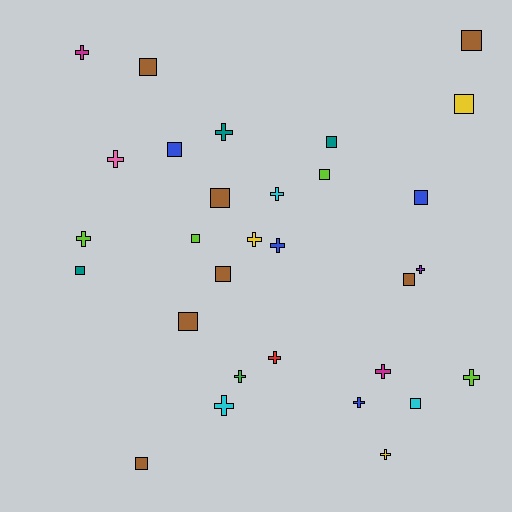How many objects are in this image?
There are 30 objects.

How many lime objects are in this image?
There are 4 lime objects.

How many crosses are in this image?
There are 15 crosses.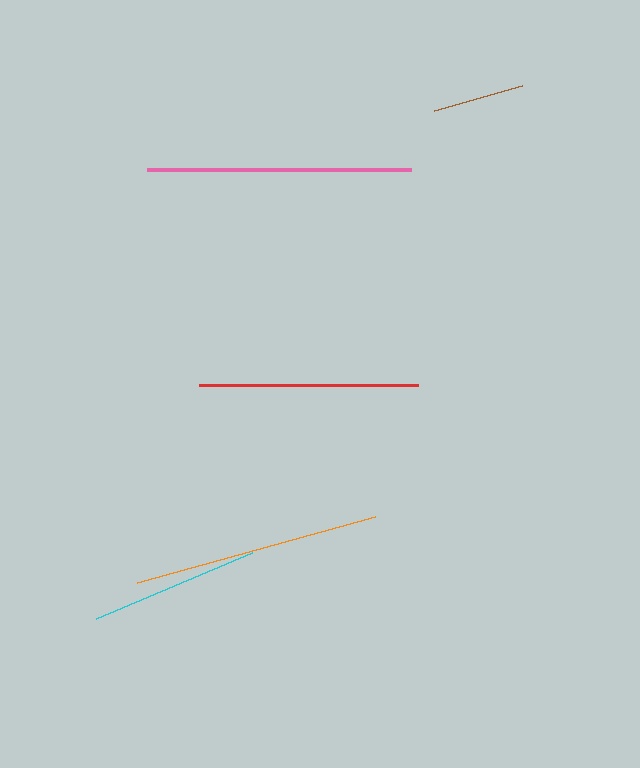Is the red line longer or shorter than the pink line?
The pink line is longer than the red line.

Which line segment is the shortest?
The brown line is the shortest at approximately 91 pixels.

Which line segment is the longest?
The pink line is the longest at approximately 264 pixels.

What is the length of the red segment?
The red segment is approximately 218 pixels long.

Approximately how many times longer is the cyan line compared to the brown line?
The cyan line is approximately 1.9 times the length of the brown line.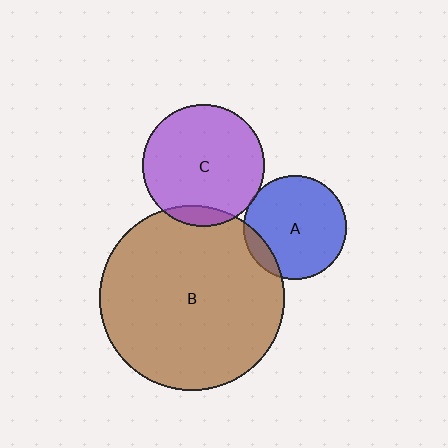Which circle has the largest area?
Circle B (brown).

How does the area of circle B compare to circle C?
Approximately 2.3 times.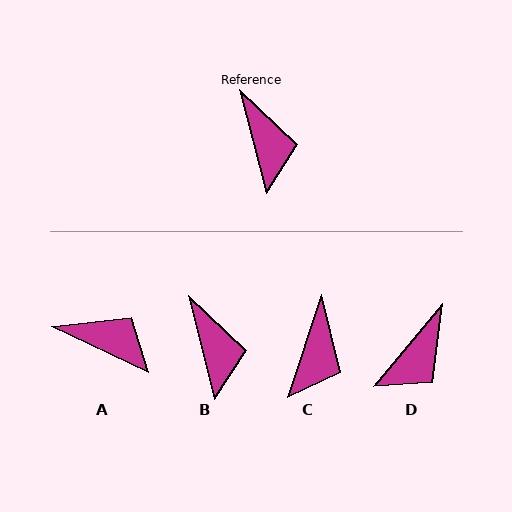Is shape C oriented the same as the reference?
No, it is off by about 32 degrees.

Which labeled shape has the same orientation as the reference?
B.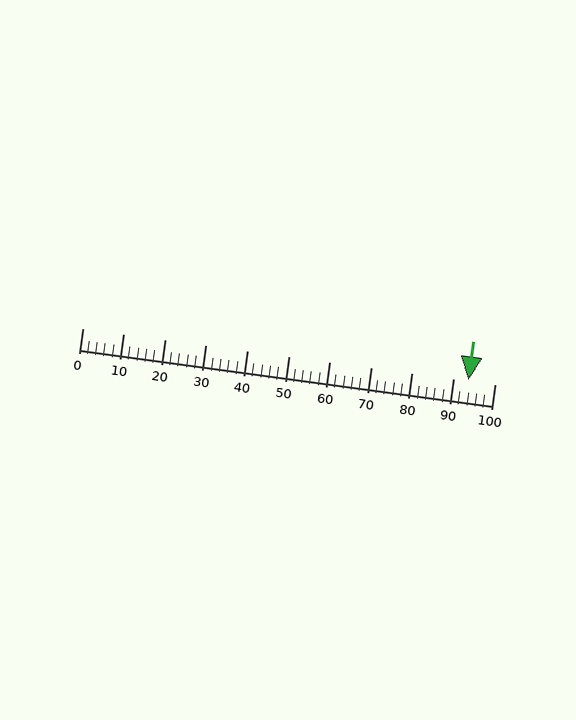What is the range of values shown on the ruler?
The ruler shows values from 0 to 100.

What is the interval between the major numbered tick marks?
The major tick marks are spaced 10 units apart.